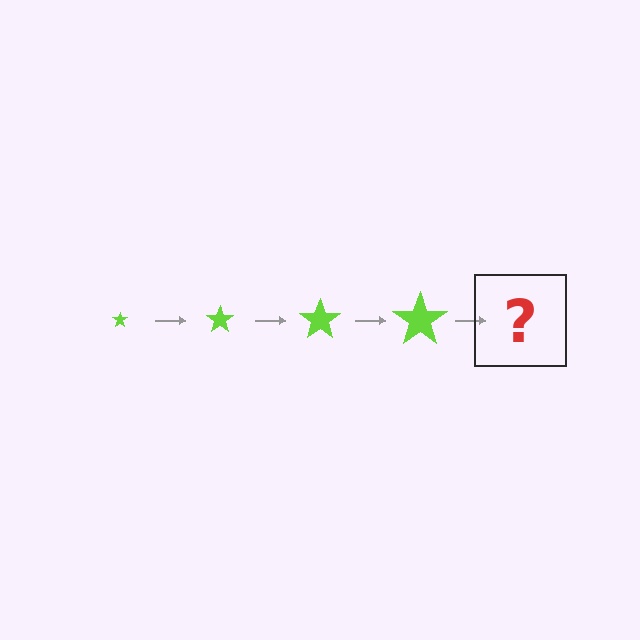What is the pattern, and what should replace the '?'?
The pattern is that the star gets progressively larger each step. The '?' should be a lime star, larger than the previous one.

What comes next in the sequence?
The next element should be a lime star, larger than the previous one.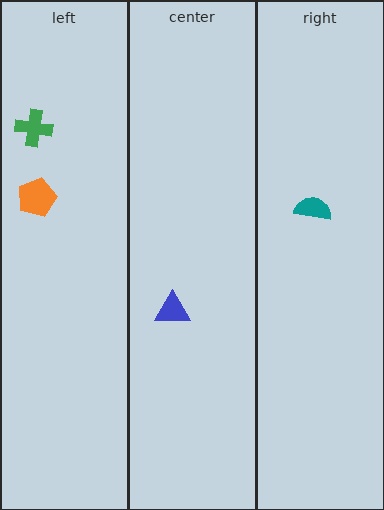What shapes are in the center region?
The blue triangle.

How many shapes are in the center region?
1.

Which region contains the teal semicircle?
The right region.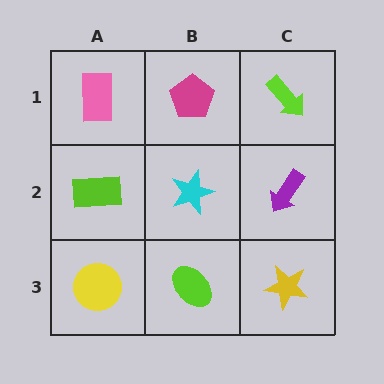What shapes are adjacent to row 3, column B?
A cyan star (row 2, column B), a yellow circle (row 3, column A), a yellow star (row 3, column C).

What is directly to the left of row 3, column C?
A lime ellipse.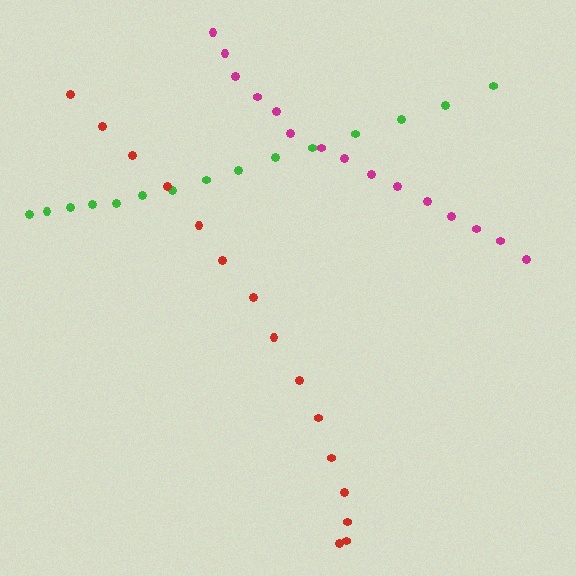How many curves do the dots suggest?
There are 3 distinct paths.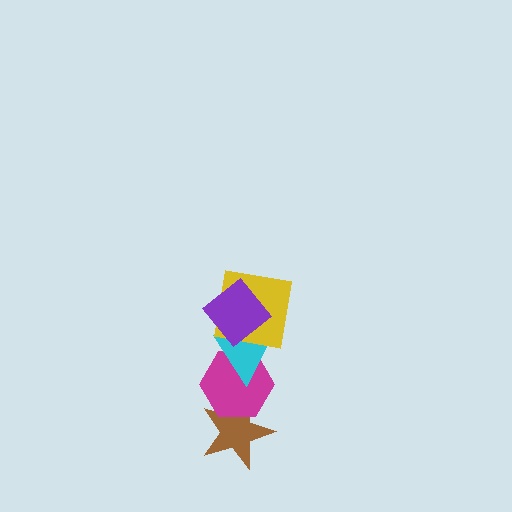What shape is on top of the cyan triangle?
The yellow square is on top of the cyan triangle.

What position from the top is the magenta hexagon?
The magenta hexagon is 4th from the top.